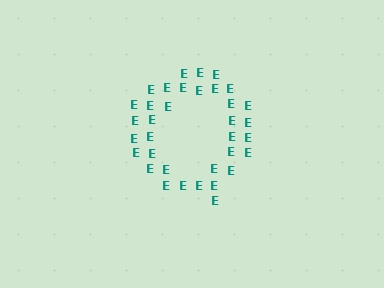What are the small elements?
The small elements are letter E's.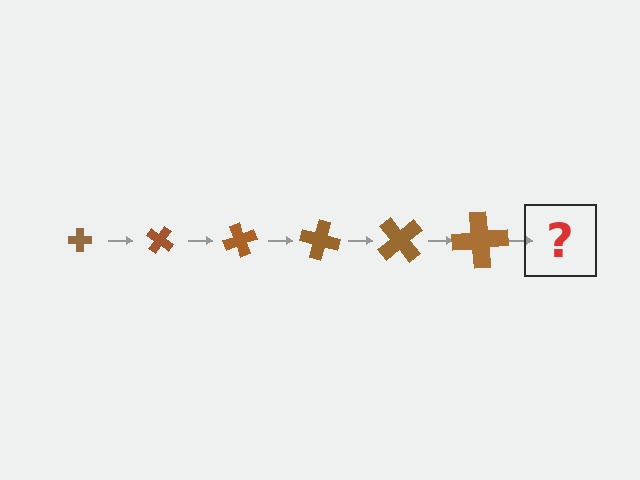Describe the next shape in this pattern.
It should be a cross, larger than the previous one and rotated 210 degrees from the start.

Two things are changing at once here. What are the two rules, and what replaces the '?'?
The two rules are that the cross grows larger each step and it rotates 35 degrees each step. The '?' should be a cross, larger than the previous one and rotated 210 degrees from the start.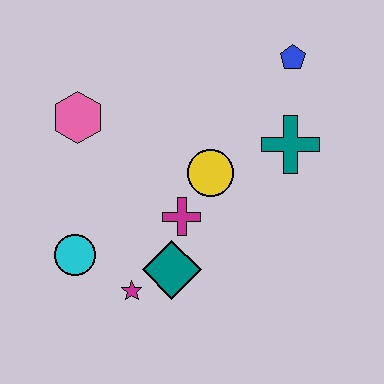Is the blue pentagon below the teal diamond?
No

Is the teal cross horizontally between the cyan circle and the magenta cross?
No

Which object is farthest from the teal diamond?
The blue pentagon is farthest from the teal diamond.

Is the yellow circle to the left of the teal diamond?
No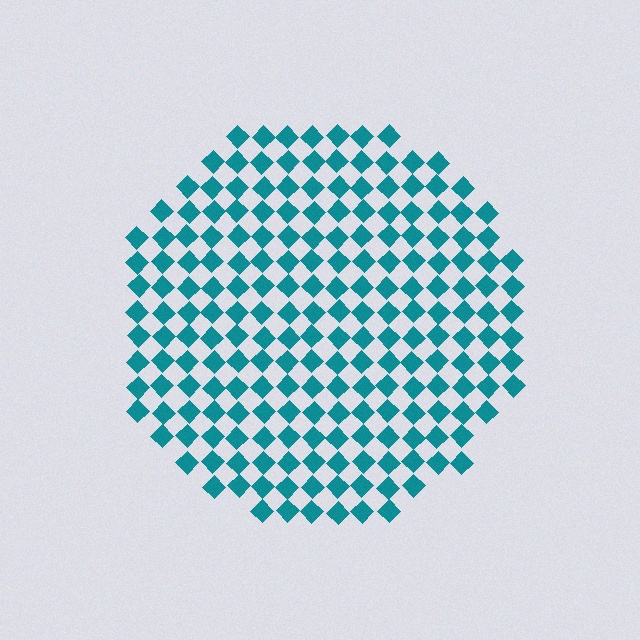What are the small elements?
The small elements are diamonds.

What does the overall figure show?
The overall figure shows a circle.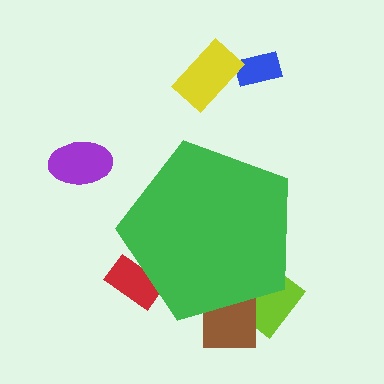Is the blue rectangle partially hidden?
No, the blue rectangle is fully visible.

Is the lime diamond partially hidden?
Yes, the lime diamond is partially hidden behind the green pentagon.